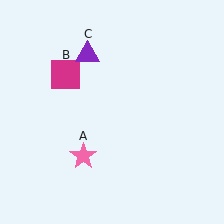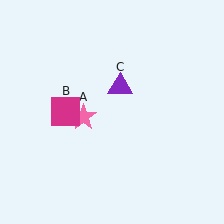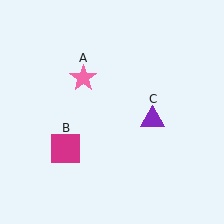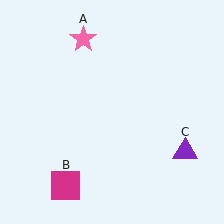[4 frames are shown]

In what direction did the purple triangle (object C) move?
The purple triangle (object C) moved down and to the right.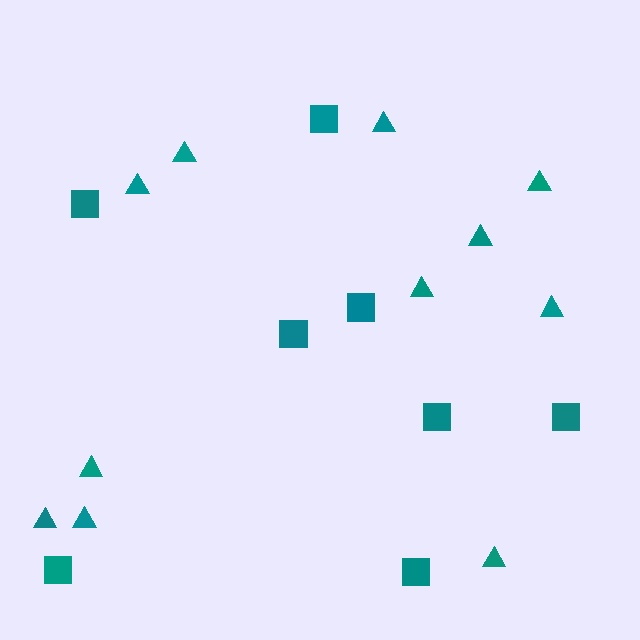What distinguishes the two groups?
There are 2 groups: one group of squares (8) and one group of triangles (11).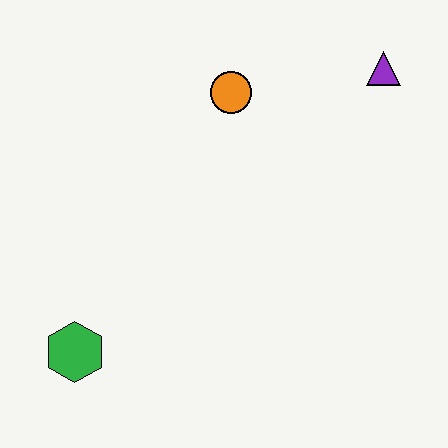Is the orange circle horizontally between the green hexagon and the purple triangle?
Yes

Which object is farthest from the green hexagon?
The purple triangle is farthest from the green hexagon.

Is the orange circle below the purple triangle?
Yes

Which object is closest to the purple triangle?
The orange circle is closest to the purple triangle.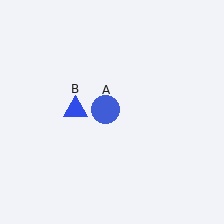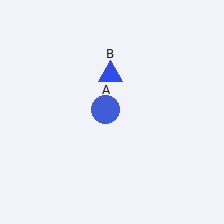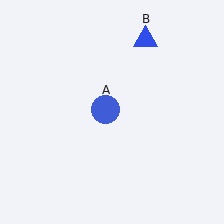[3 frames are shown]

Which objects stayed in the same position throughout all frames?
Blue circle (object A) remained stationary.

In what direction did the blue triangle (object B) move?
The blue triangle (object B) moved up and to the right.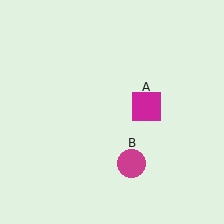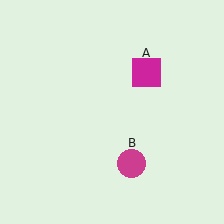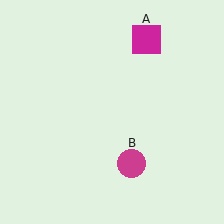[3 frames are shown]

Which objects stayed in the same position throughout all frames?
Magenta circle (object B) remained stationary.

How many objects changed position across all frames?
1 object changed position: magenta square (object A).